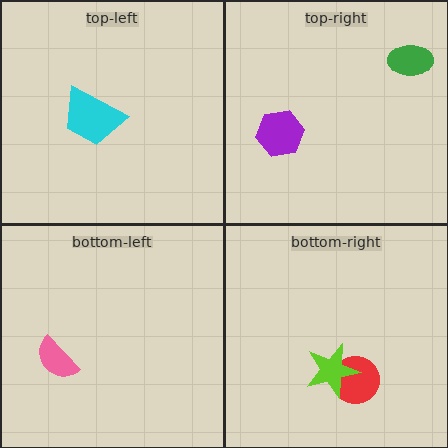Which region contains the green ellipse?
The top-right region.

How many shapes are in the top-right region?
2.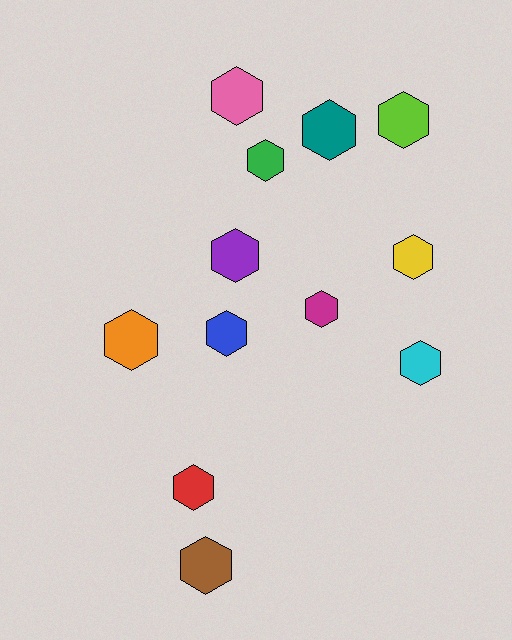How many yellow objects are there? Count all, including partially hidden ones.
There is 1 yellow object.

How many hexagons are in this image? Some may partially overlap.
There are 12 hexagons.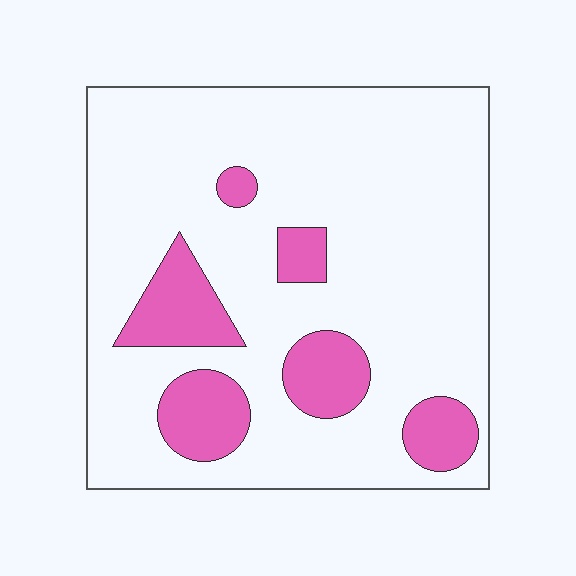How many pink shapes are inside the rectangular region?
6.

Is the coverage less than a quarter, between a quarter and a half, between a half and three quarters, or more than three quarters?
Less than a quarter.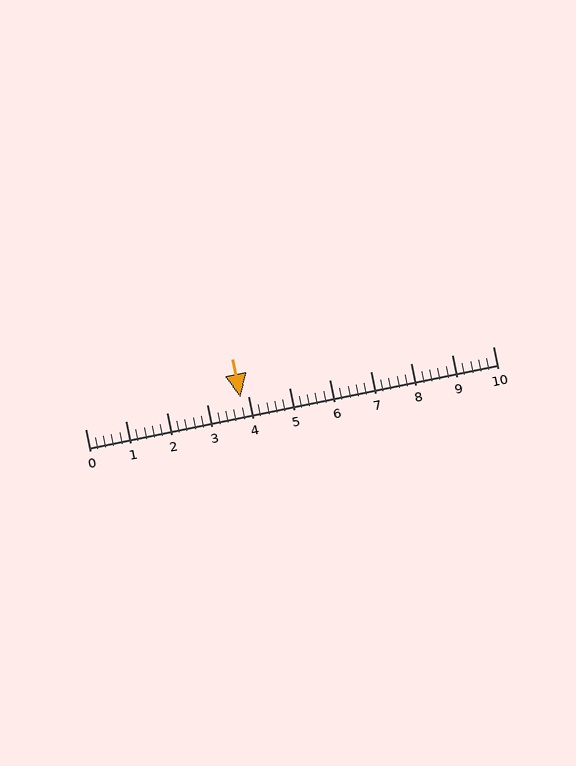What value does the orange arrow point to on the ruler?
The orange arrow points to approximately 3.8.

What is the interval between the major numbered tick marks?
The major tick marks are spaced 1 units apart.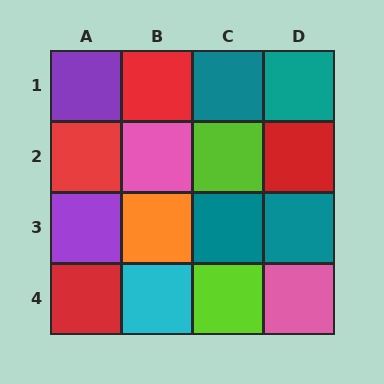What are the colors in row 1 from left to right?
Purple, red, teal, teal.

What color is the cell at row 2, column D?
Red.